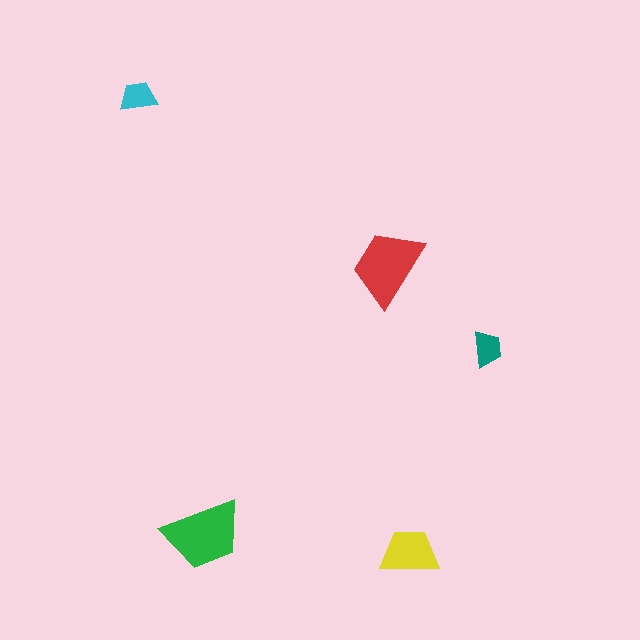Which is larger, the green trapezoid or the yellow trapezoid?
The green one.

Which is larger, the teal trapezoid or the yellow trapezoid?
The yellow one.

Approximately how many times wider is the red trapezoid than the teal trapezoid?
About 2 times wider.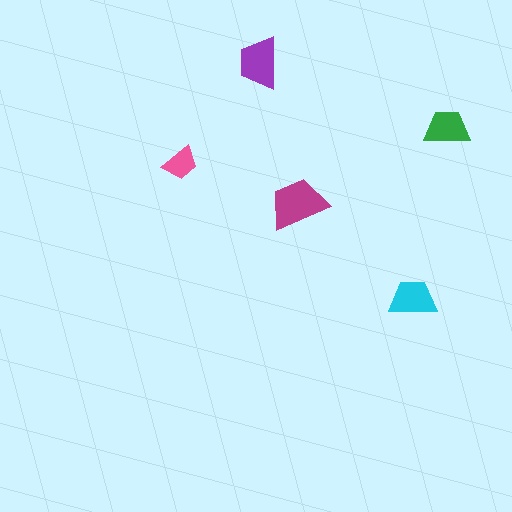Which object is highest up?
The purple trapezoid is topmost.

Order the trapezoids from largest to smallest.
the magenta one, the purple one, the cyan one, the green one, the pink one.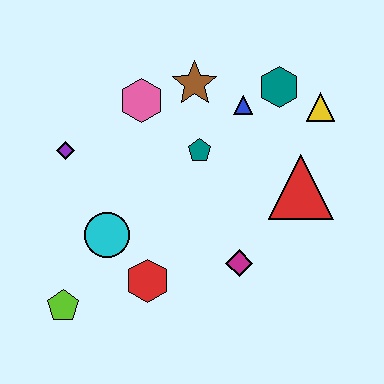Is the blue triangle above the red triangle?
Yes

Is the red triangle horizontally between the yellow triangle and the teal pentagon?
Yes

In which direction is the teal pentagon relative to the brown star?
The teal pentagon is below the brown star.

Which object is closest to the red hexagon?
The cyan circle is closest to the red hexagon.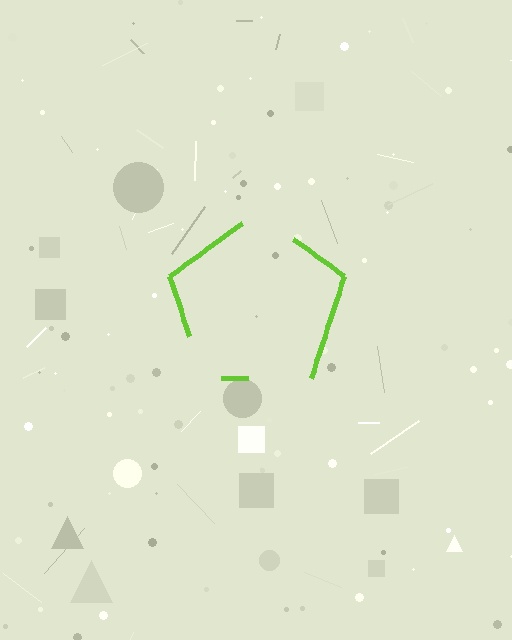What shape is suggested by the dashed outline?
The dashed outline suggests a pentagon.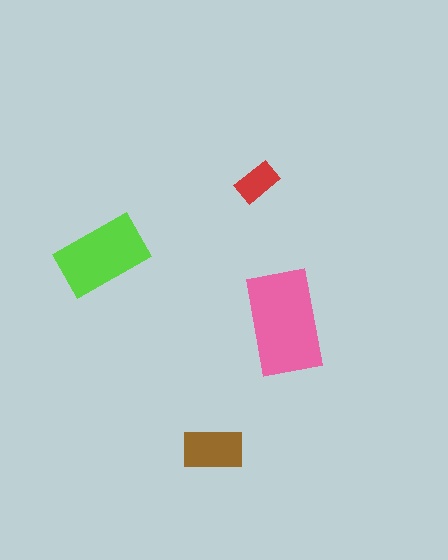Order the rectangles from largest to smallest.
the pink one, the lime one, the brown one, the red one.